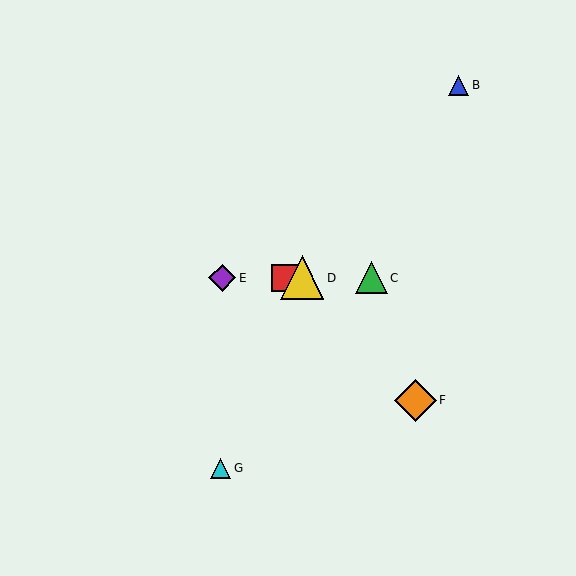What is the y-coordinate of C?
Object C is at y≈278.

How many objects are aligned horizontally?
4 objects (A, C, D, E) are aligned horizontally.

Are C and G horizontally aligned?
No, C is at y≈278 and G is at y≈468.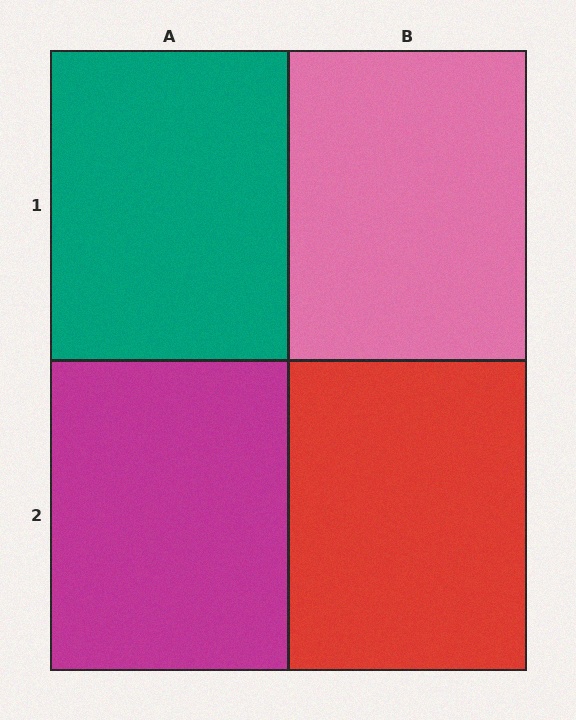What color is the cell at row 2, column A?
Magenta.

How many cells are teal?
1 cell is teal.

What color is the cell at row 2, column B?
Red.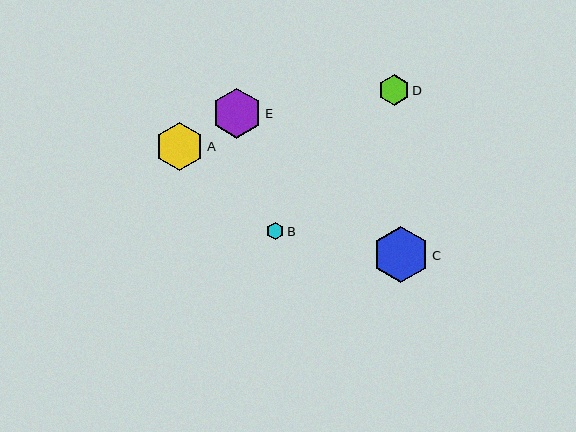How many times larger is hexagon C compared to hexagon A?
Hexagon C is approximately 1.1 times the size of hexagon A.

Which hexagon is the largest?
Hexagon C is the largest with a size of approximately 56 pixels.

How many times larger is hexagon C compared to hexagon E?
Hexagon C is approximately 1.1 times the size of hexagon E.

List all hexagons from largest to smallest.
From largest to smallest: C, E, A, D, B.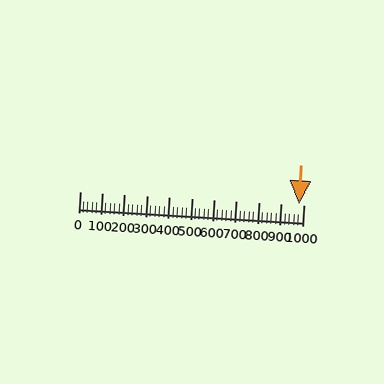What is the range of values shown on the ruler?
The ruler shows values from 0 to 1000.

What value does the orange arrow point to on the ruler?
The orange arrow points to approximately 980.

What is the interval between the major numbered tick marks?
The major tick marks are spaced 100 units apart.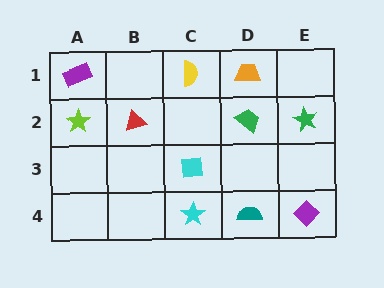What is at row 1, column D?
An orange trapezoid.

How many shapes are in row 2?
4 shapes.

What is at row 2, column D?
A green trapezoid.